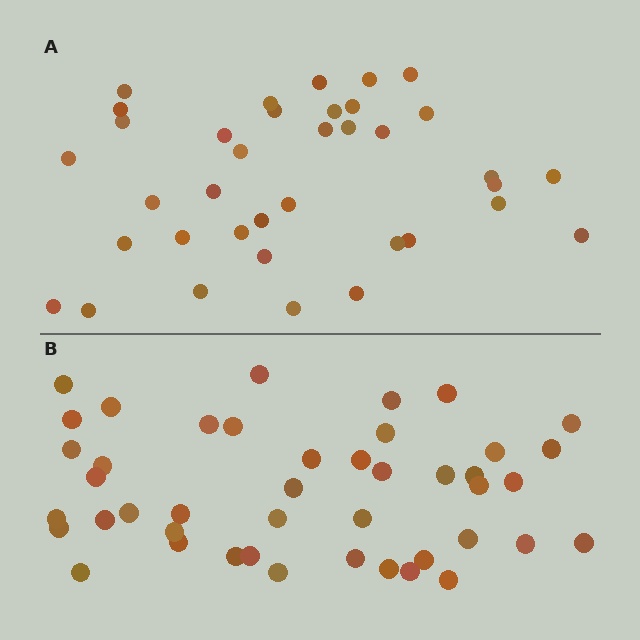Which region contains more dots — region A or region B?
Region B (the bottom region) has more dots.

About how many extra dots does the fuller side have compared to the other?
Region B has roughly 8 or so more dots than region A.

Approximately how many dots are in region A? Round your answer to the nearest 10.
About 40 dots. (The exact count is 37, which rounds to 40.)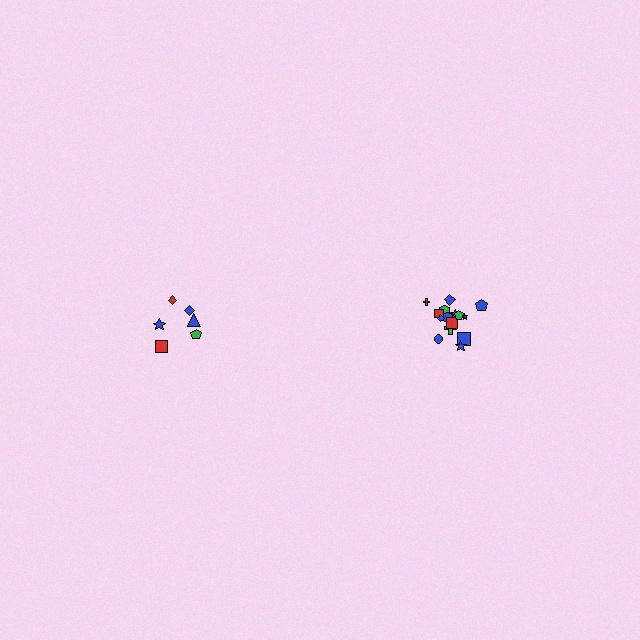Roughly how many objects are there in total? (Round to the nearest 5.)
Roughly 20 objects in total.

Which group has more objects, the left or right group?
The right group.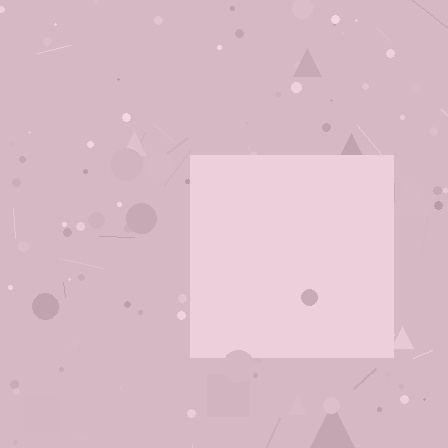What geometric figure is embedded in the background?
A square is embedded in the background.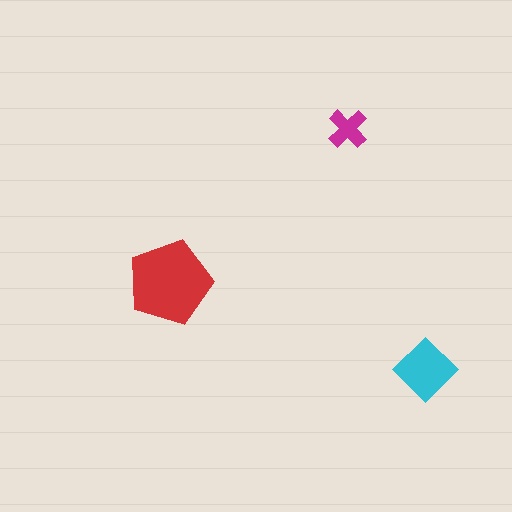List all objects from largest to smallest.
The red pentagon, the cyan diamond, the magenta cross.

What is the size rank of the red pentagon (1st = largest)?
1st.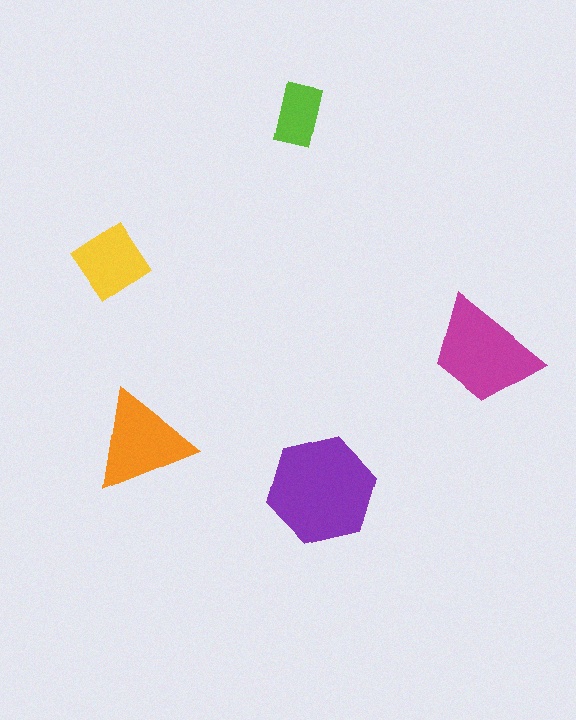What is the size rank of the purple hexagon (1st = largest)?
1st.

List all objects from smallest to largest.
The lime rectangle, the yellow diamond, the orange triangle, the magenta trapezoid, the purple hexagon.